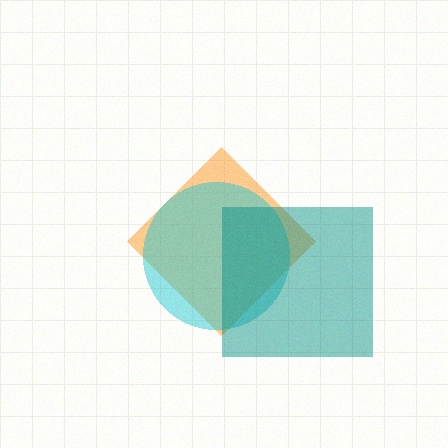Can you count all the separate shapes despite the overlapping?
Yes, there are 3 separate shapes.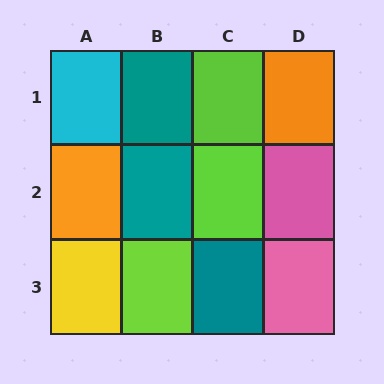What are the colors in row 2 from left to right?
Orange, teal, lime, pink.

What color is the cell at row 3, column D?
Pink.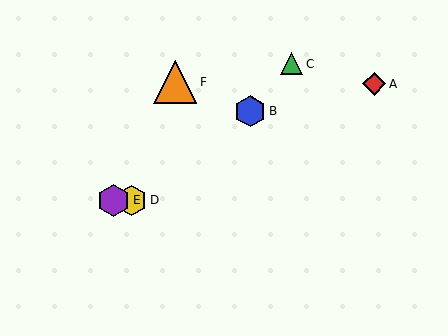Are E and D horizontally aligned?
Yes, both are at y≈200.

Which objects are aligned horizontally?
Objects D, E are aligned horizontally.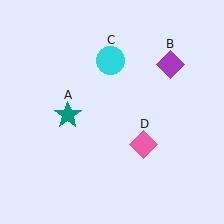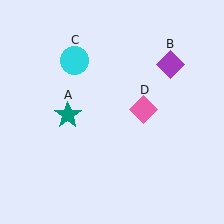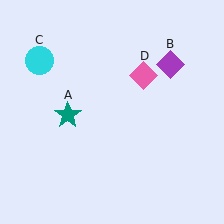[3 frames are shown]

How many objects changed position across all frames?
2 objects changed position: cyan circle (object C), pink diamond (object D).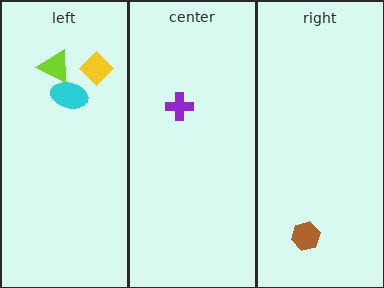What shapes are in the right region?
The brown hexagon.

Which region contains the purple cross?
The center region.